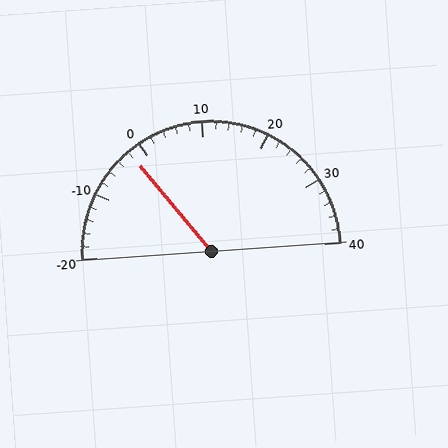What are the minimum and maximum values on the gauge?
The gauge ranges from -20 to 40.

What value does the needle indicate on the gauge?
The needle indicates approximately -2.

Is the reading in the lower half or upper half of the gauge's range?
The reading is in the lower half of the range (-20 to 40).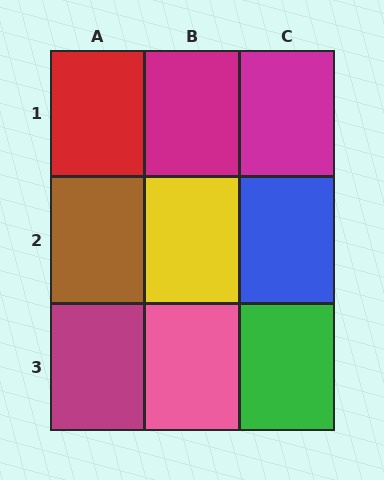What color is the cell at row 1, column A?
Red.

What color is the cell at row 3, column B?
Pink.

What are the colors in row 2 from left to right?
Brown, yellow, blue.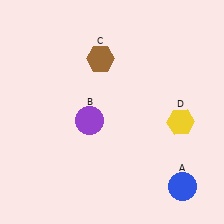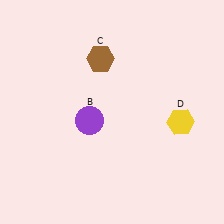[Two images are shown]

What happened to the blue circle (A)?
The blue circle (A) was removed in Image 2. It was in the bottom-right area of Image 1.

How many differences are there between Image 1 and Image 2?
There is 1 difference between the two images.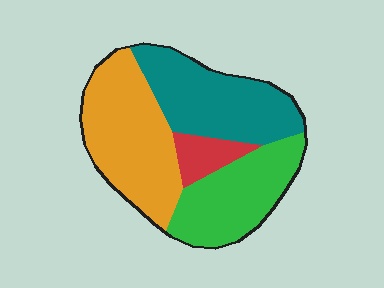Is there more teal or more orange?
Orange.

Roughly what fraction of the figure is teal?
Teal covers 31% of the figure.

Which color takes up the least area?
Red, at roughly 10%.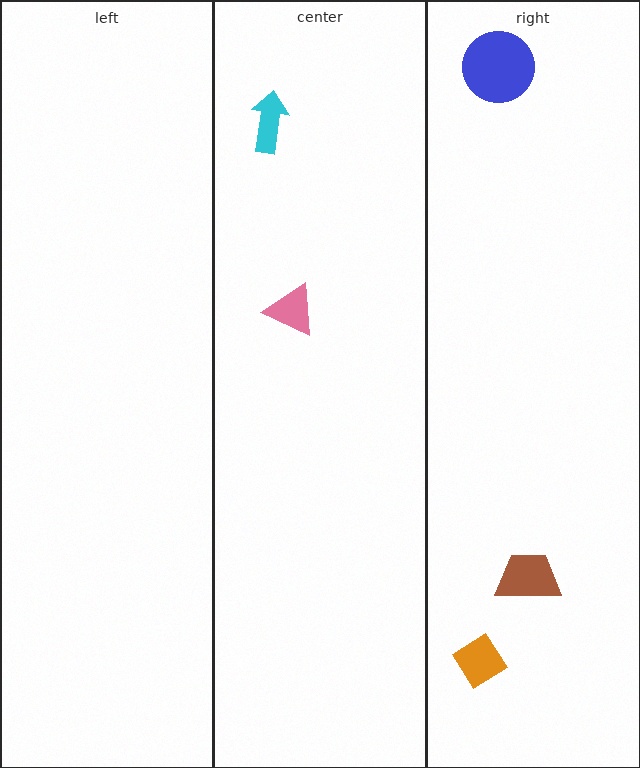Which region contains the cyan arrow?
The center region.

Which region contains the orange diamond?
The right region.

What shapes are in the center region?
The pink triangle, the cyan arrow.